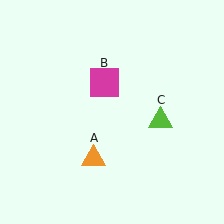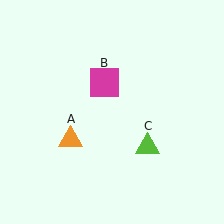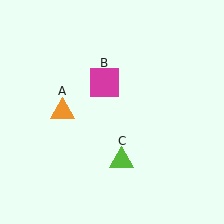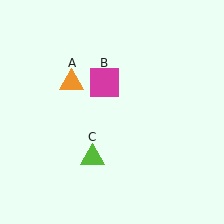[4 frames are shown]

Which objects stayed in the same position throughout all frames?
Magenta square (object B) remained stationary.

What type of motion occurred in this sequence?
The orange triangle (object A), lime triangle (object C) rotated clockwise around the center of the scene.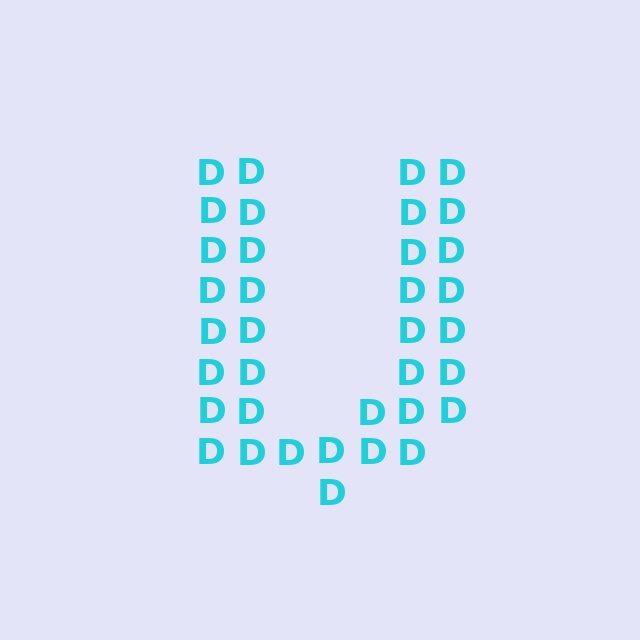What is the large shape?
The large shape is the letter U.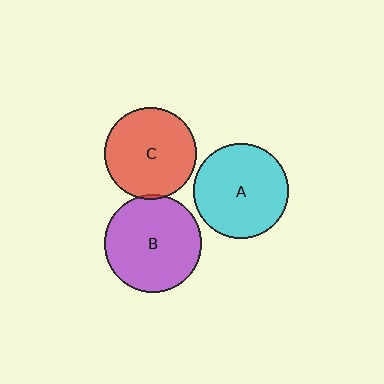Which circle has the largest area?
Circle B (purple).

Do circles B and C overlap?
Yes.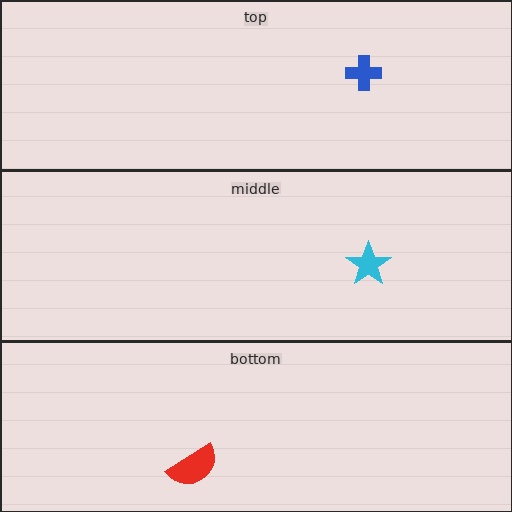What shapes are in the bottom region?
The red semicircle.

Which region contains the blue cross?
The top region.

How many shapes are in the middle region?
1.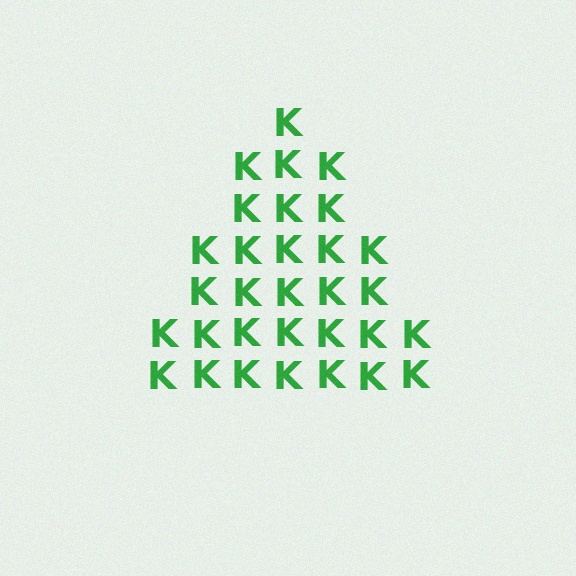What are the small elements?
The small elements are letter K's.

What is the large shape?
The large shape is a triangle.